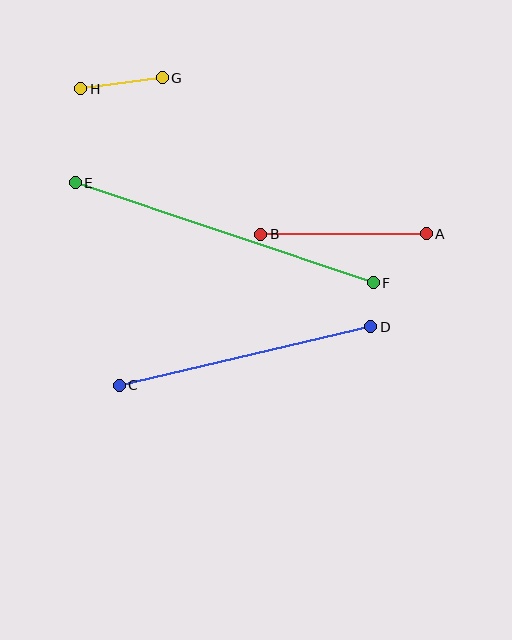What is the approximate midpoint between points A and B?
The midpoint is at approximately (344, 234) pixels.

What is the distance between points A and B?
The distance is approximately 165 pixels.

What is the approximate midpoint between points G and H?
The midpoint is at approximately (122, 83) pixels.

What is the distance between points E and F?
The distance is approximately 314 pixels.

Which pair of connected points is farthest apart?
Points E and F are farthest apart.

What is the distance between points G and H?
The distance is approximately 82 pixels.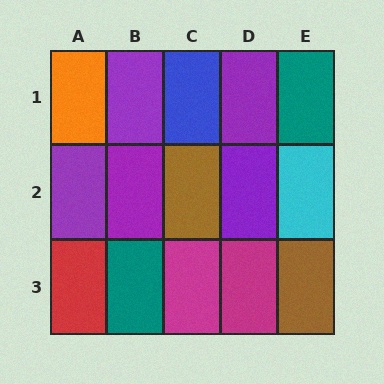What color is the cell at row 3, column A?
Red.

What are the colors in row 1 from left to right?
Orange, purple, blue, purple, teal.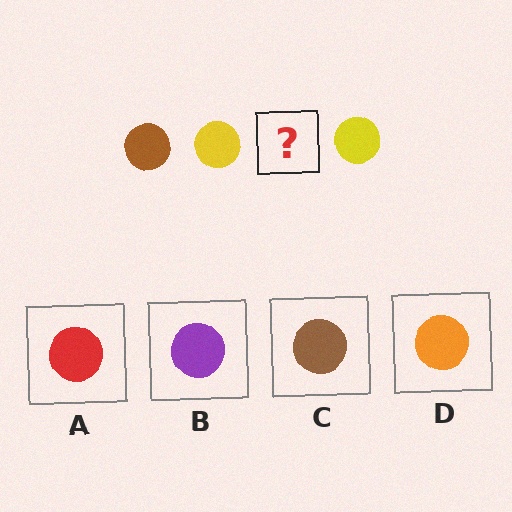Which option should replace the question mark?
Option C.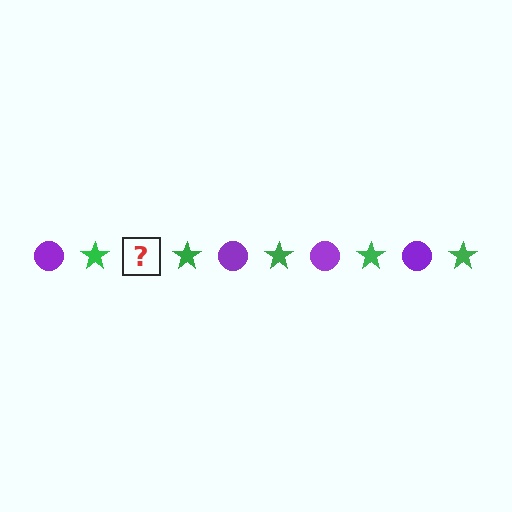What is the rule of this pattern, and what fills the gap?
The rule is that the pattern alternates between purple circle and green star. The gap should be filled with a purple circle.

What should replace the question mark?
The question mark should be replaced with a purple circle.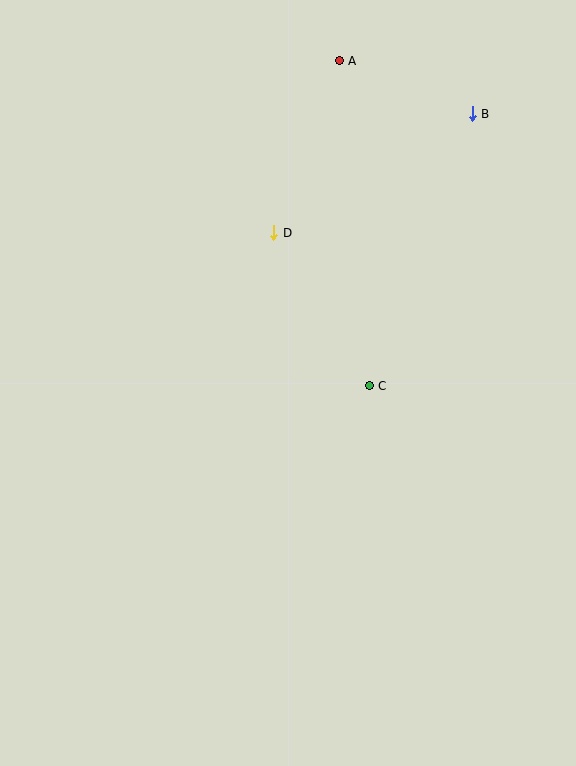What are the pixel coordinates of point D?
Point D is at (274, 233).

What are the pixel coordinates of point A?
Point A is at (339, 61).